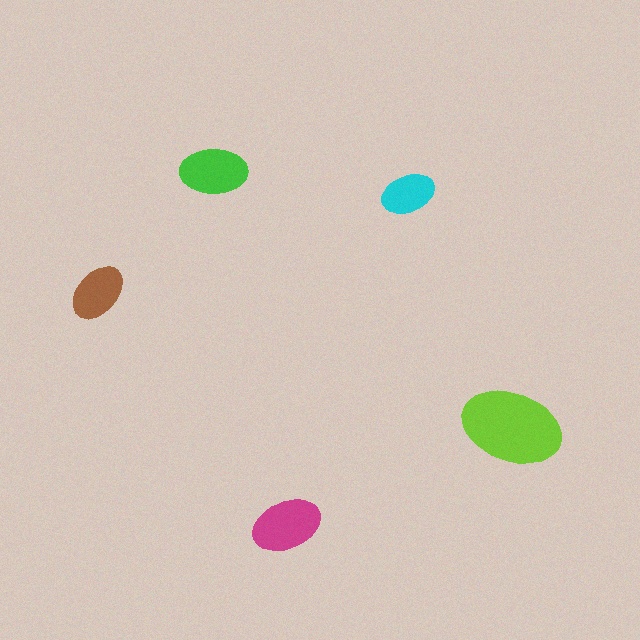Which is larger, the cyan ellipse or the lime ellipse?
The lime one.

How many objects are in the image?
There are 5 objects in the image.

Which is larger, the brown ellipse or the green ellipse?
The green one.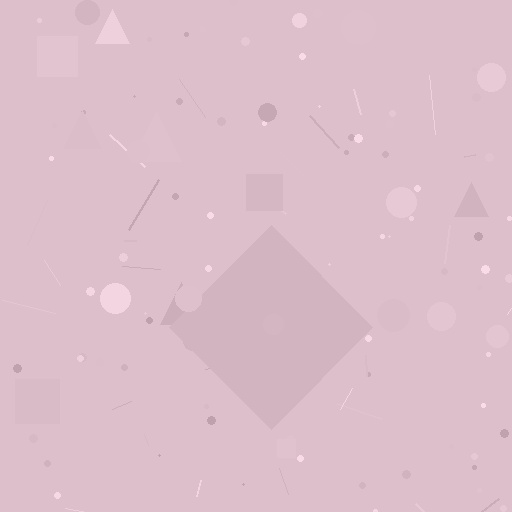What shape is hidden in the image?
A diamond is hidden in the image.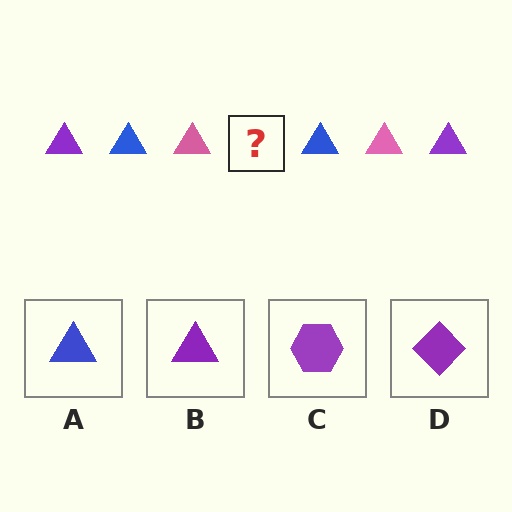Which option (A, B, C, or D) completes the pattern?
B.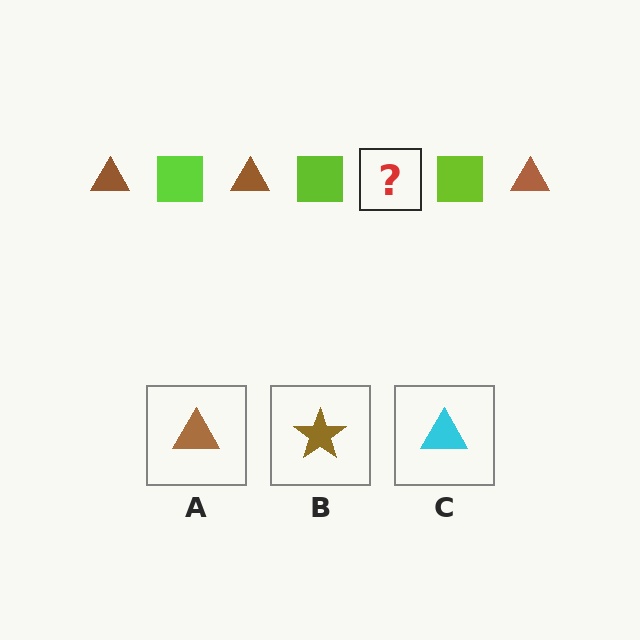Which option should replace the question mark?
Option A.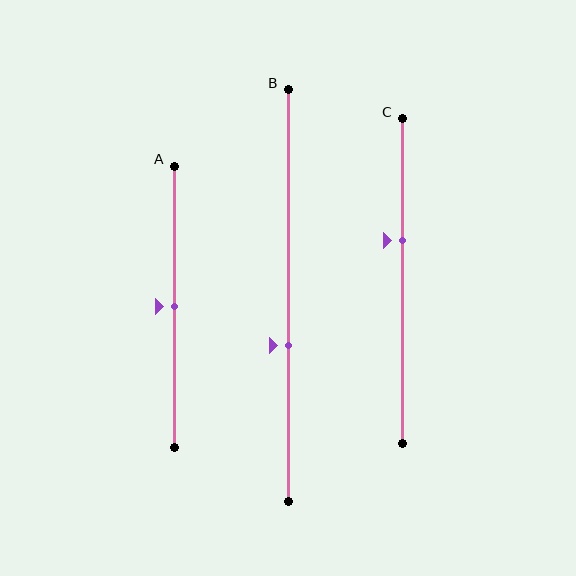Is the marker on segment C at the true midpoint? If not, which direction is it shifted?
No, the marker on segment C is shifted upward by about 12% of the segment length.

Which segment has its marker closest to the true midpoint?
Segment A has its marker closest to the true midpoint.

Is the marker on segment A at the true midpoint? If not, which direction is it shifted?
Yes, the marker on segment A is at the true midpoint.